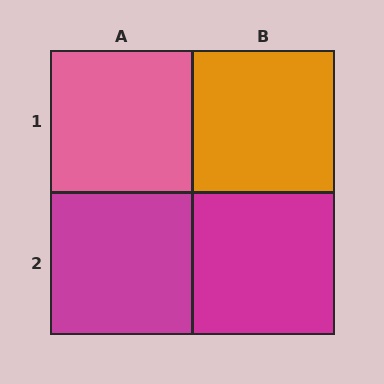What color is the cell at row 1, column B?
Orange.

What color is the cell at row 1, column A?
Pink.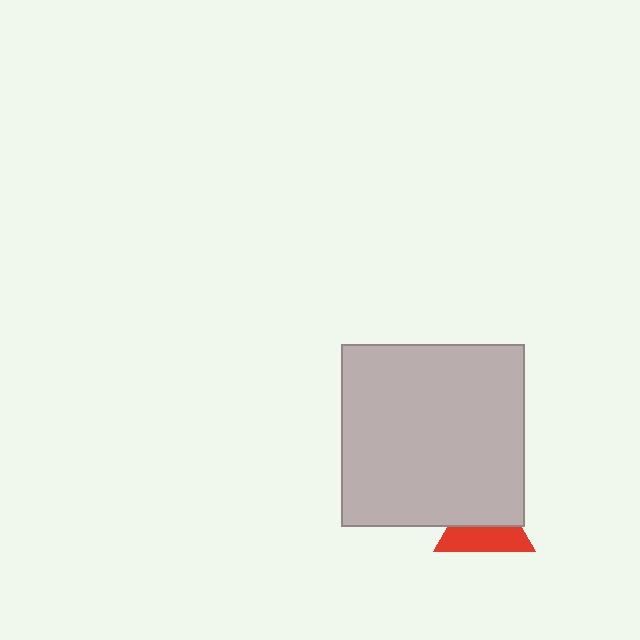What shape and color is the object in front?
The object in front is a light gray rectangle.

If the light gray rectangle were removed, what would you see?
You would see the complete red triangle.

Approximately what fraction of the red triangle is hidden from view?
Roughly 53% of the red triangle is hidden behind the light gray rectangle.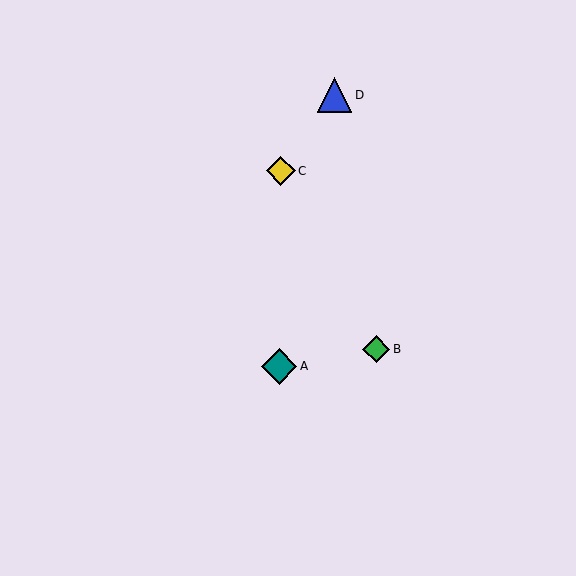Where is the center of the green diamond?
The center of the green diamond is at (376, 349).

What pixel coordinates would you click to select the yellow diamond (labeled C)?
Click at (281, 171) to select the yellow diamond C.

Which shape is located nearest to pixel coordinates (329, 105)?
The blue triangle (labeled D) at (334, 95) is nearest to that location.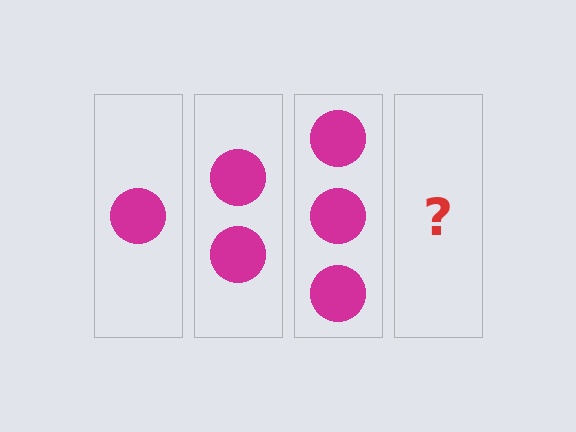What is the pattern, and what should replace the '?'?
The pattern is that each step adds one more circle. The '?' should be 4 circles.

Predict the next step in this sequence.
The next step is 4 circles.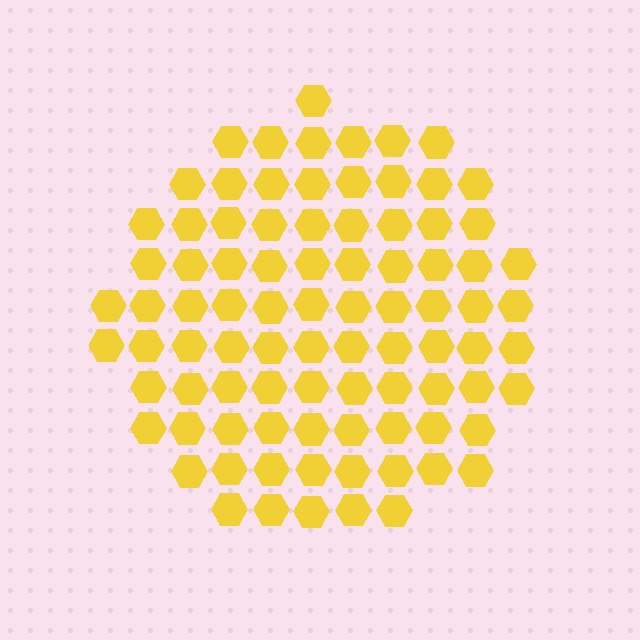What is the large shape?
The large shape is a circle.